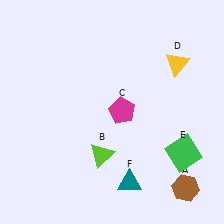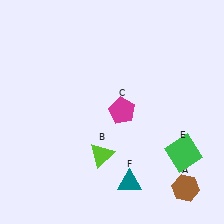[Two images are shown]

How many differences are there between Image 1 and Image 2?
There is 1 difference between the two images.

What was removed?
The yellow triangle (D) was removed in Image 2.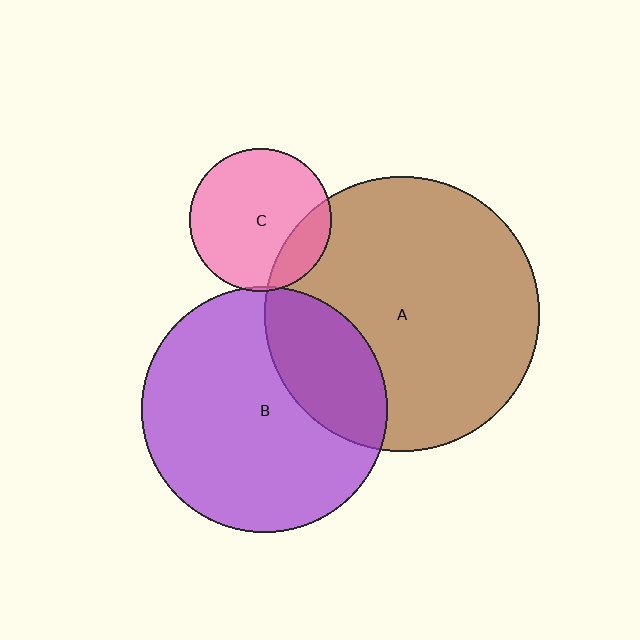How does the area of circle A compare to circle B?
Approximately 1.3 times.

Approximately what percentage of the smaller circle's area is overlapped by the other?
Approximately 20%.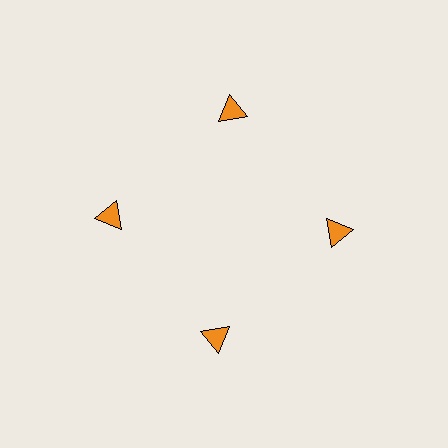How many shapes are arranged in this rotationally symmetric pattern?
There are 4 shapes, arranged in 4 groups of 1.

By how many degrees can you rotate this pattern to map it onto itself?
The pattern maps onto itself every 90 degrees of rotation.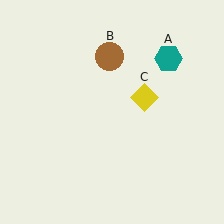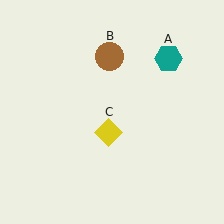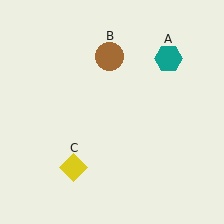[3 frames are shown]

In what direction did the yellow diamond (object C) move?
The yellow diamond (object C) moved down and to the left.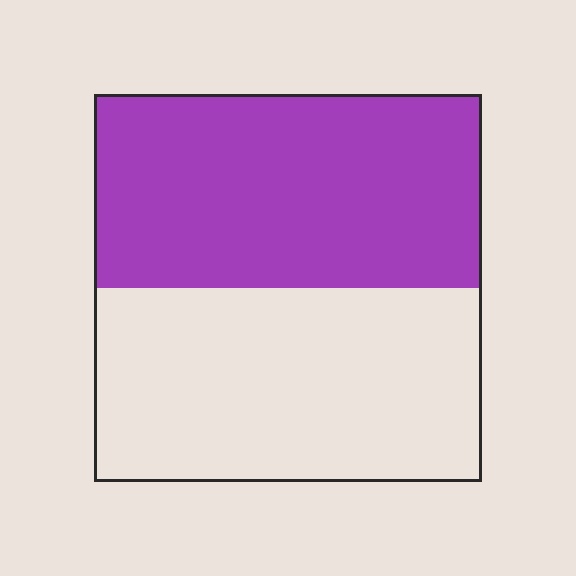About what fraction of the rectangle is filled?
About one half (1/2).